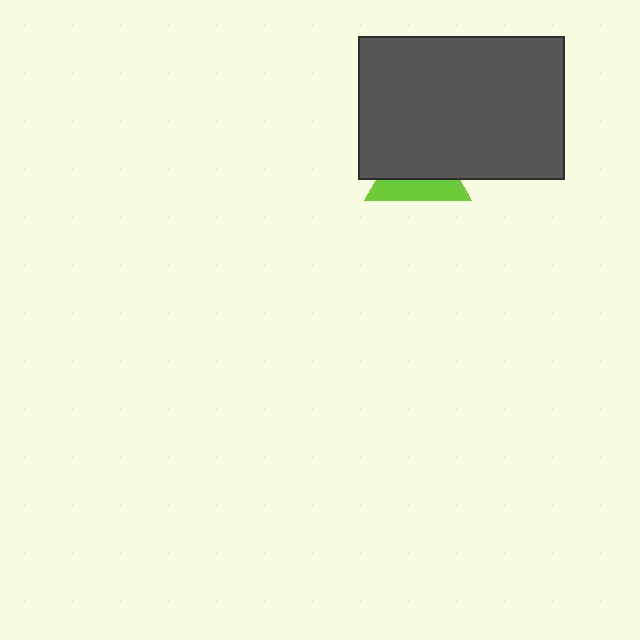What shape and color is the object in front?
The object in front is a dark gray rectangle.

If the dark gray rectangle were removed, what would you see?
You would see the complete lime triangle.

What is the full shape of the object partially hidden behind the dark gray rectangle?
The partially hidden object is a lime triangle.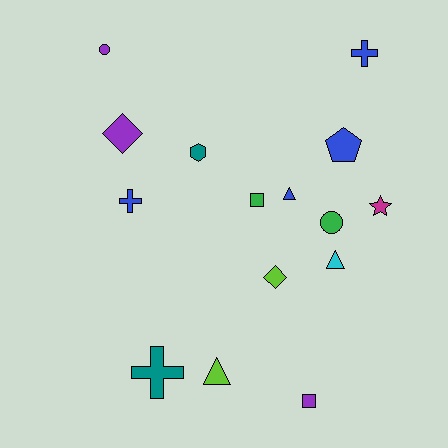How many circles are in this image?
There are 2 circles.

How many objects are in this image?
There are 15 objects.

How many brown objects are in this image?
There are no brown objects.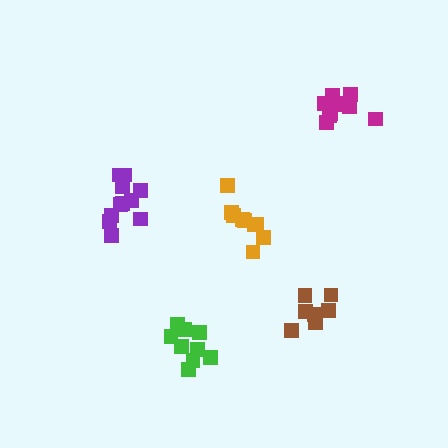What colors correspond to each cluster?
The clusters are colored: magenta, brown, purple, green, orange.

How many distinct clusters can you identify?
There are 5 distinct clusters.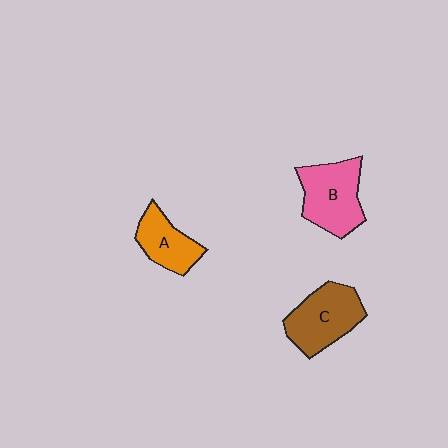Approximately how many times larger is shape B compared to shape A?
Approximately 1.4 times.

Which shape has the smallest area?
Shape A (orange).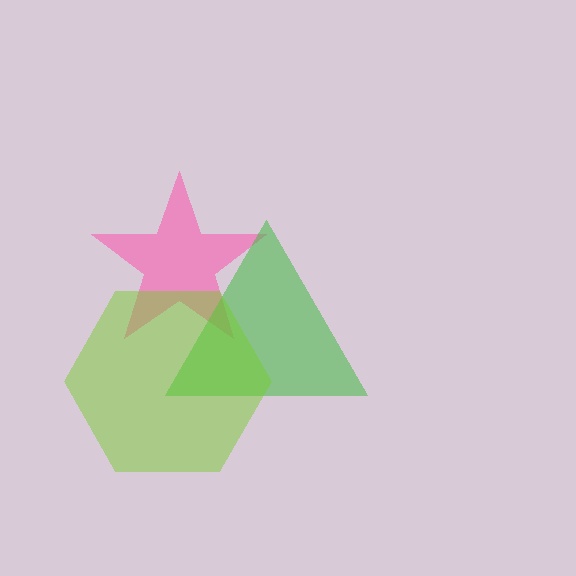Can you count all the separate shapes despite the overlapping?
Yes, there are 3 separate shapes.